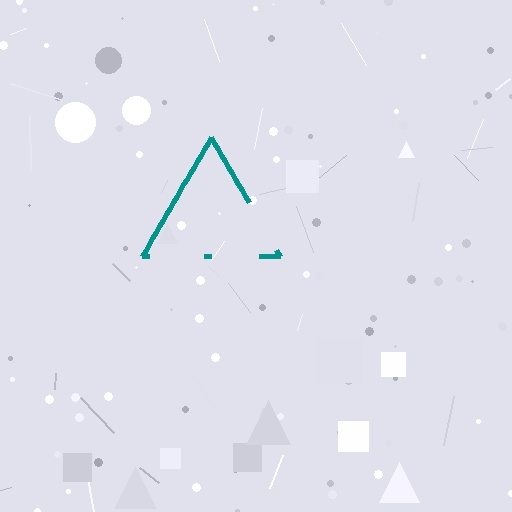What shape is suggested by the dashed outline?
The dashed outline suggests a triangle.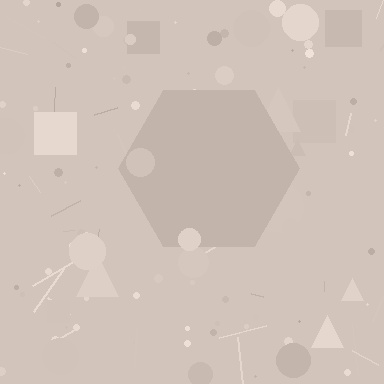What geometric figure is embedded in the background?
A hexagon is embedded in the background.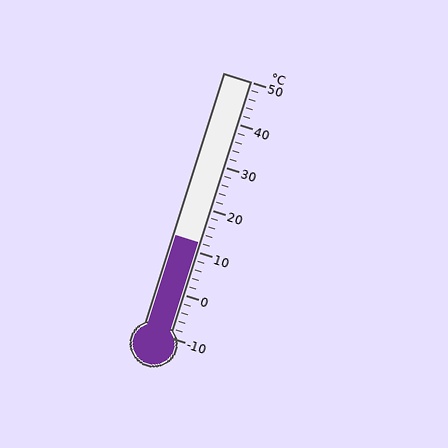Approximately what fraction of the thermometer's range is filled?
The thermometer is filled to approximately 35% of its range.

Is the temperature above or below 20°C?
The temperature is below 20°C.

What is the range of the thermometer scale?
The thermometer scale ranges from -10°C to 50°C.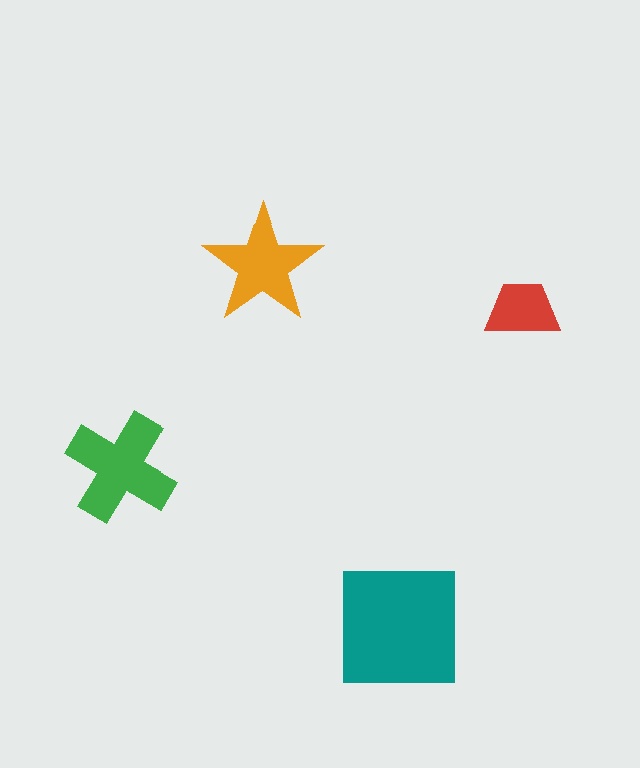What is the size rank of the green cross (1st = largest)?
2nd.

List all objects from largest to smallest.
The teal square, the green cross, the orange star, the red trapezoid.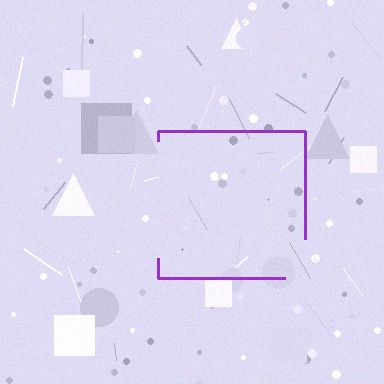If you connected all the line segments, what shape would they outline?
They would outline a square.